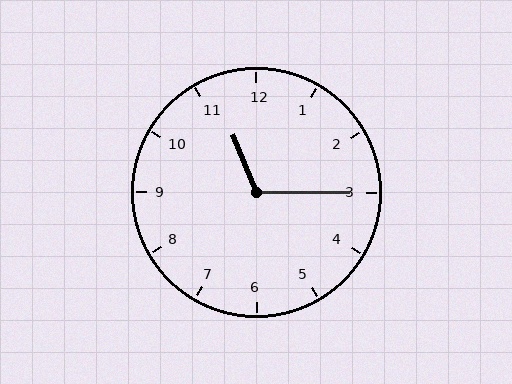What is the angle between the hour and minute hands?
Approximately 112 degrees.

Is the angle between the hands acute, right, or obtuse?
It is obtuse.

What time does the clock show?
11:15.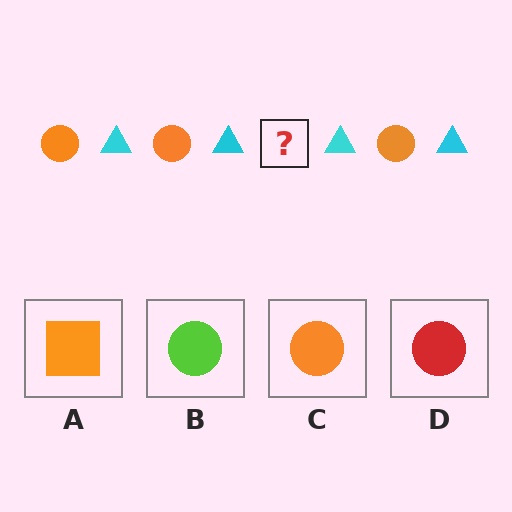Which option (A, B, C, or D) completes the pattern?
C.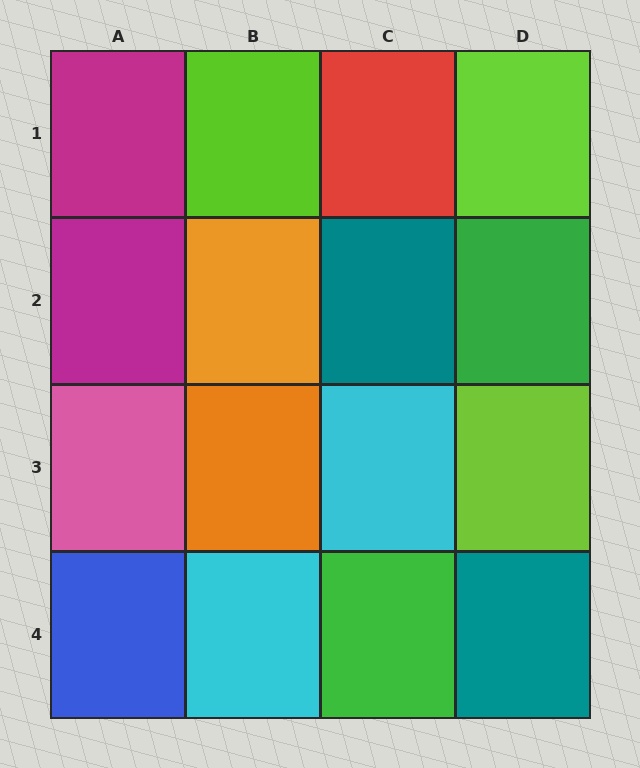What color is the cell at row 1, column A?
Magenta.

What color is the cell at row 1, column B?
Lime.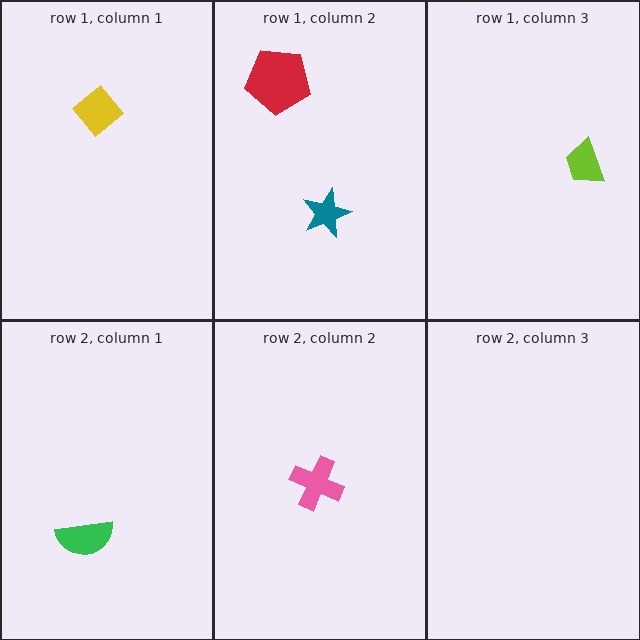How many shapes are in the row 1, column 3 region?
1.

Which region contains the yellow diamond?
The row 1, column 1 region.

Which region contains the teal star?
The row 1, column 2 region.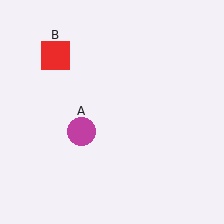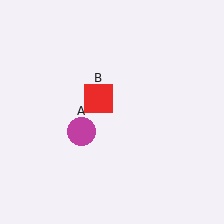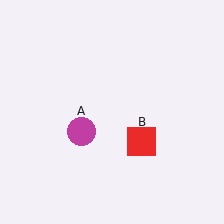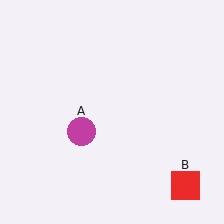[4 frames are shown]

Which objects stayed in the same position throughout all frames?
Magenta circle (object A) remained stationary.